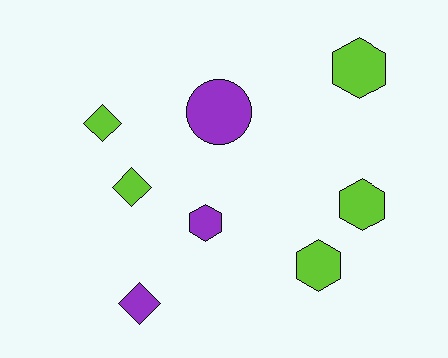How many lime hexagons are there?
There are 3 lime hexagons.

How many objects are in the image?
There are 8 objects.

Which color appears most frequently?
Lime, with 5 objects.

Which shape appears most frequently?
Hexagon, with 4 objects.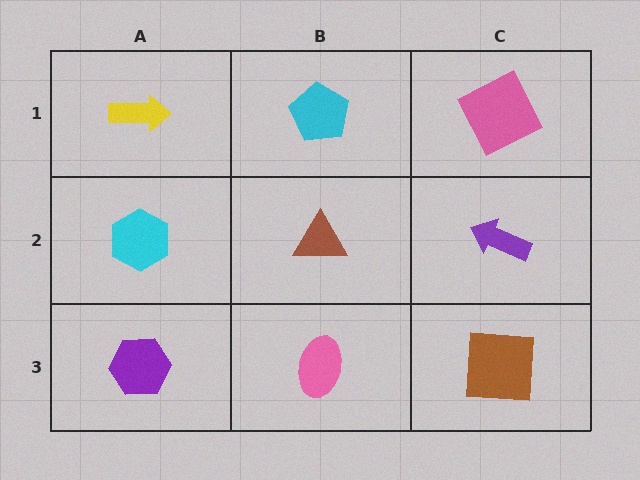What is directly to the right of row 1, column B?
A pink square.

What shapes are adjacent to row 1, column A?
A cyan hexagon (row 2, column A), a cyan pentagon (row 1, column B).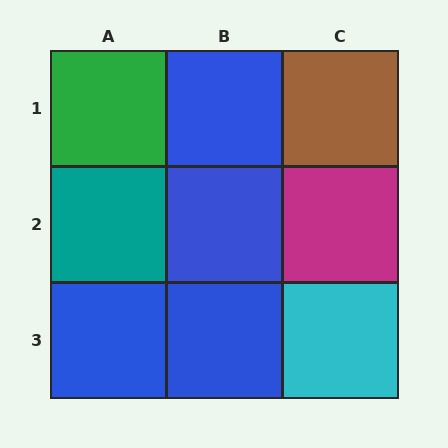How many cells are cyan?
1 cell is cyan.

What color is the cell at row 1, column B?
Blue.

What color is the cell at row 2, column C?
Magenta.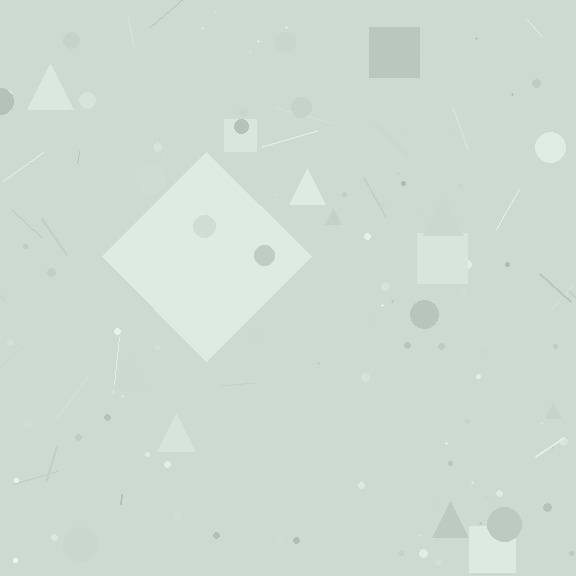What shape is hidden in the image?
A diamond is hidden in the image.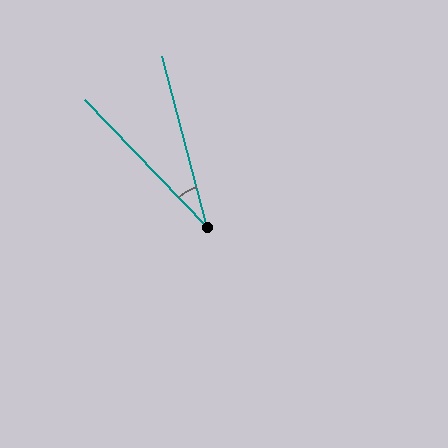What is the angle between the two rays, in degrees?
Approximately 29 degrees.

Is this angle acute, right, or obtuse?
It is acute.